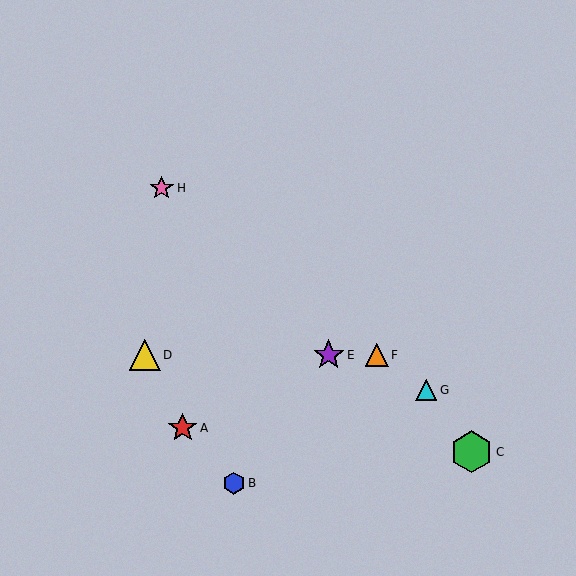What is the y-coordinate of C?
Object C is at y≈452.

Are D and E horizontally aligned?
Yes, both are at y≈355.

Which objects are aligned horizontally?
Objects D, E, F are aligned horizontally.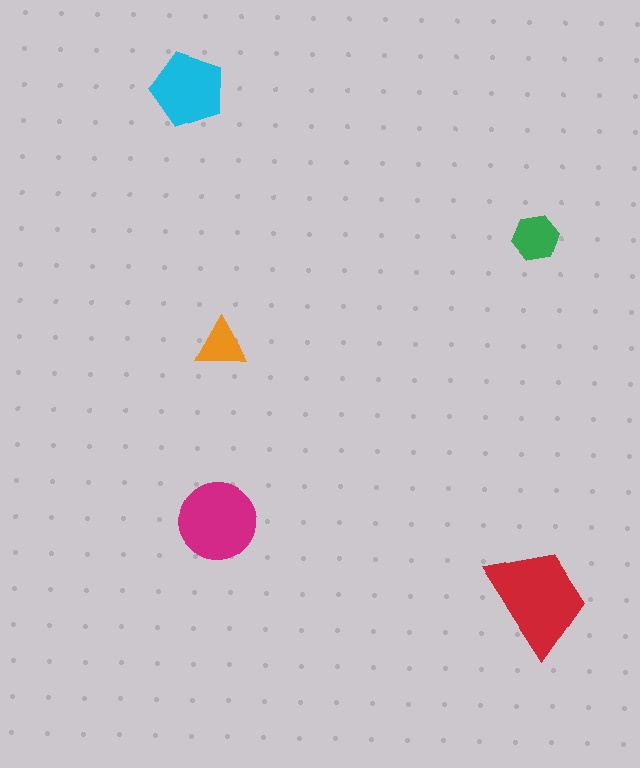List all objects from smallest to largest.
The orange triangle, the green hexagon, the cyan pentagon, the magenta circle, the red trapezoid.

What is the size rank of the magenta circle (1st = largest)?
2nd.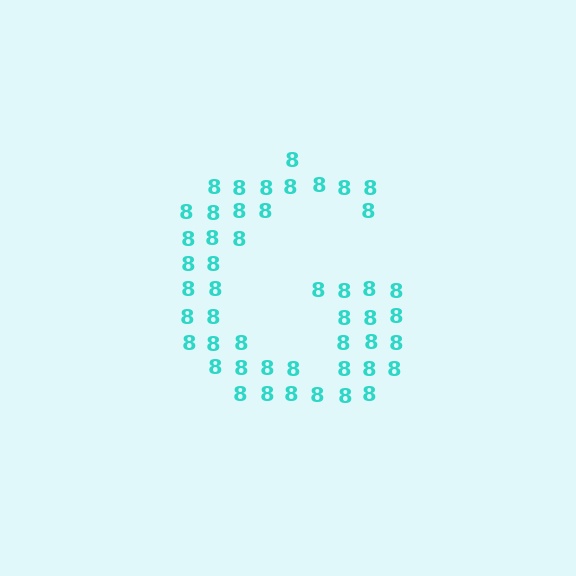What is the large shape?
The large shape is the letter G.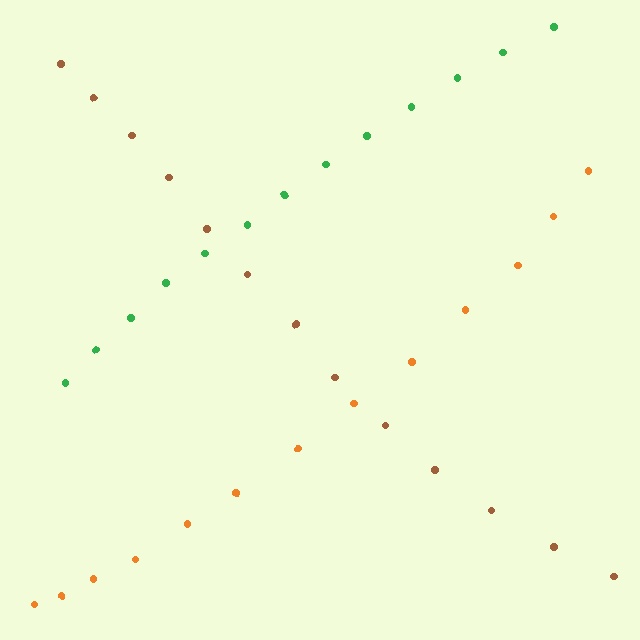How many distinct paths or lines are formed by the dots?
There are 3 distinct paths.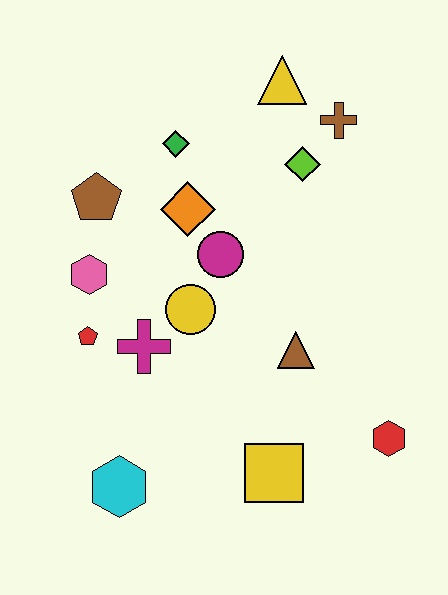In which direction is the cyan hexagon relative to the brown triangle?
The cyan hexagon is to the left of the brown triangle.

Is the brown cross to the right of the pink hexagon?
Yes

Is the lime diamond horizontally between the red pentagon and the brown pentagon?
No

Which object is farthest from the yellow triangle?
The cyan hexagon is farthest from the yellow triangle.